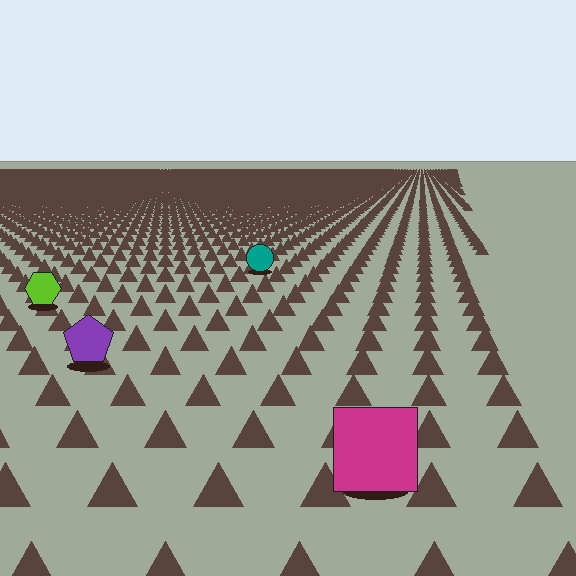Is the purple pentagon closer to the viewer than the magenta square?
No. The magenta square is closer — you can tell from the texture gradient: the ground texture is coarser near it.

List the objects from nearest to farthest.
From nearest to farthest: the magenta square, the purple pentagon, the lime hexagon, the teal circle.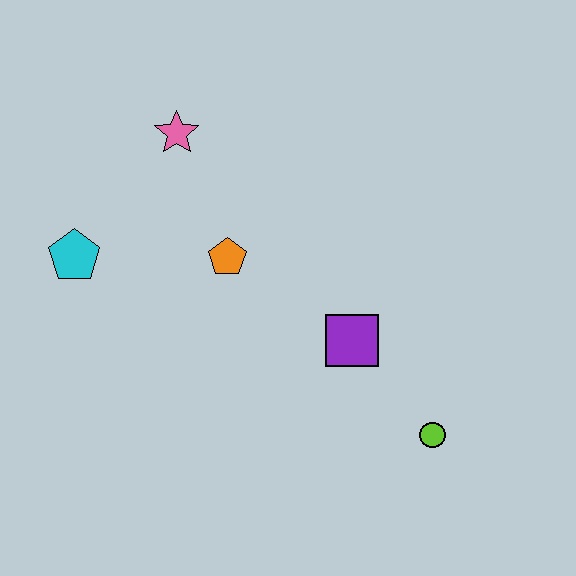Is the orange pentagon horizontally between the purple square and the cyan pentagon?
Yes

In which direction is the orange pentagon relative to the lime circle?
The orange pentagon is to the left of the lime circle.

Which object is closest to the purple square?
The lime circle is closest to the purple square.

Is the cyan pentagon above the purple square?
Yes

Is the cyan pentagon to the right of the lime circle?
No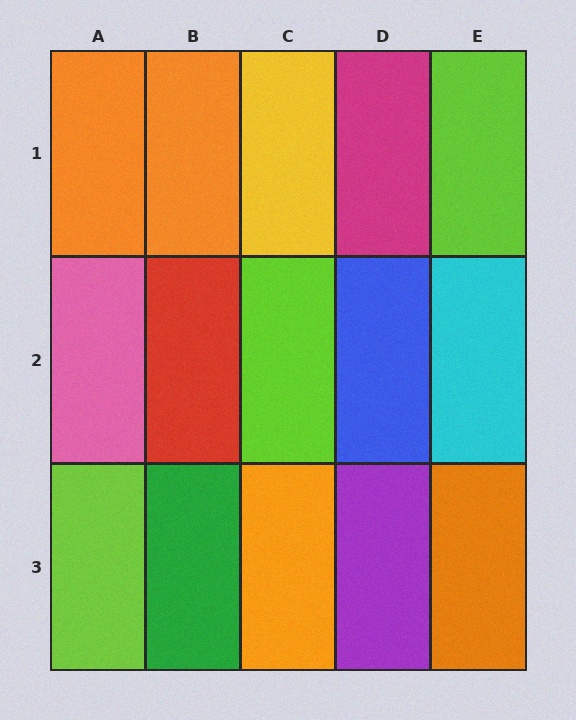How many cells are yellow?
1 cell is yellow.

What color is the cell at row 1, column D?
Magenta.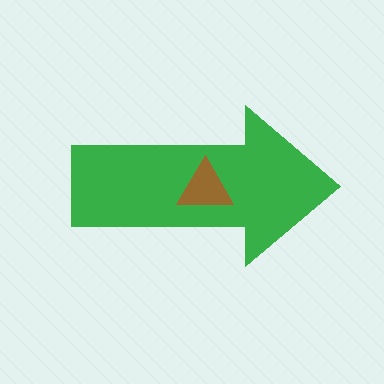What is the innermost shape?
The brown triangle.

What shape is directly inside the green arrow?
The brown triangle.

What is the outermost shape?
The green arrow.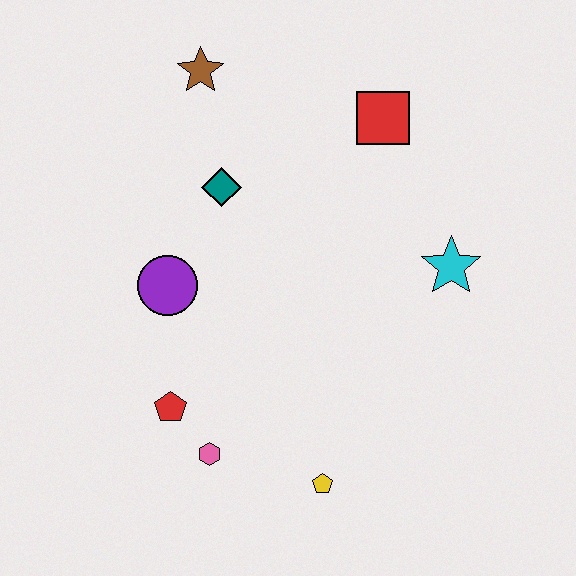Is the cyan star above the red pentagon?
Yes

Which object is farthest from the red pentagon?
The red square is farthest from the red pentagon.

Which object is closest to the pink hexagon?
The red pentagon is closest to the pink hexagon.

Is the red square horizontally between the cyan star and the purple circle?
Yes